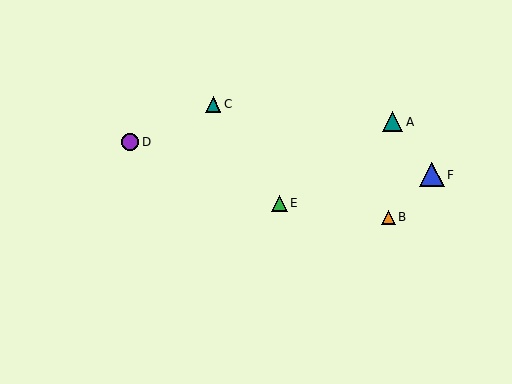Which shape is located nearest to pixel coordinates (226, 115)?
The teal triangle (labeled C) at (213, 104) is nearest to that location.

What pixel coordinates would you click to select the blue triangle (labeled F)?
Click at (432, 175) to select the blue triangle F.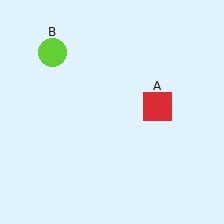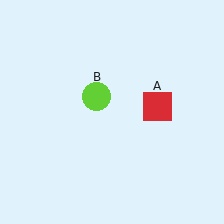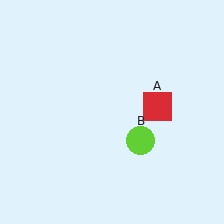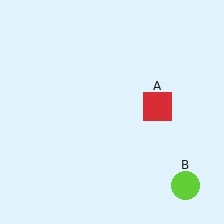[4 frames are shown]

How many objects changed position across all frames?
1 object changed position: lime circle (object B).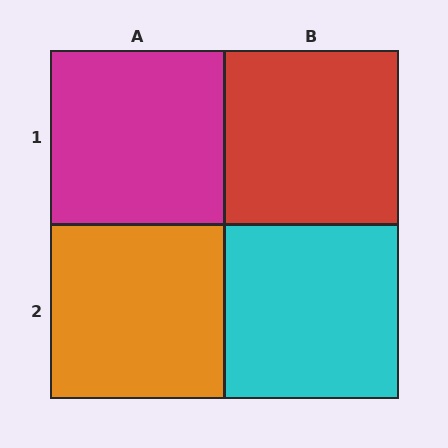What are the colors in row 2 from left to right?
Orange, cyan.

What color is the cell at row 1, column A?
Magenta.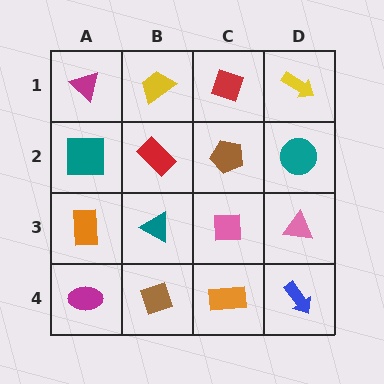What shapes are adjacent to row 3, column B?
A red rectangle (row 2, column B), a brown diamond (row 4, column B), an orange rectangle (row 3, column A), a pink square (row 3, column C).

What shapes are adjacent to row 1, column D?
A teal circle (row 2, column D), a red diamond (row 1, column C).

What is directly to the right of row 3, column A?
A teal triangle.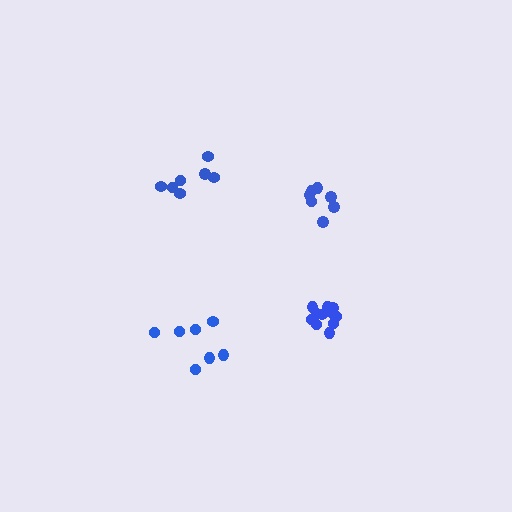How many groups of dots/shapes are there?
There are 4 groups.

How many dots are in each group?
Group 1: 7 dots, Group 2: 7 dots, Group 3: 11 dots, Group 4: 7 dots (32 total).